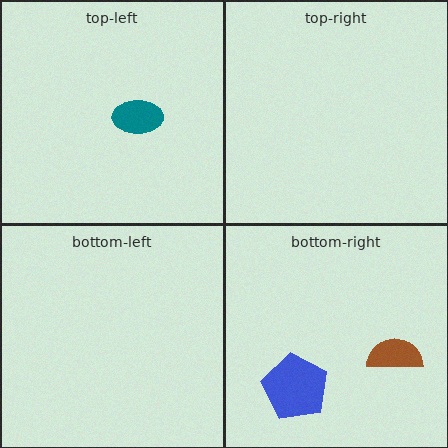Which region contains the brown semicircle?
The bottom-right region.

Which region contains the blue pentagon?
The bottom-right region.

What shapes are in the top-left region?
The teal ellipse.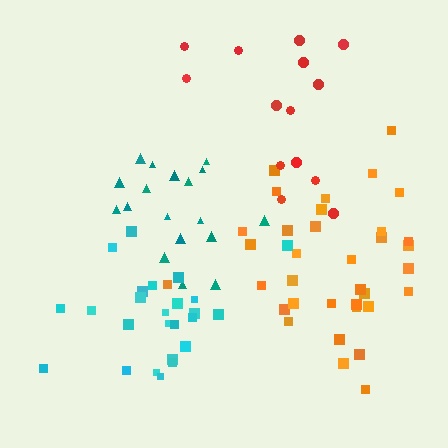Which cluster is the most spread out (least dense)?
Red.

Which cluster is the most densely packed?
Cyan.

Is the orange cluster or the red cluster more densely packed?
Orange.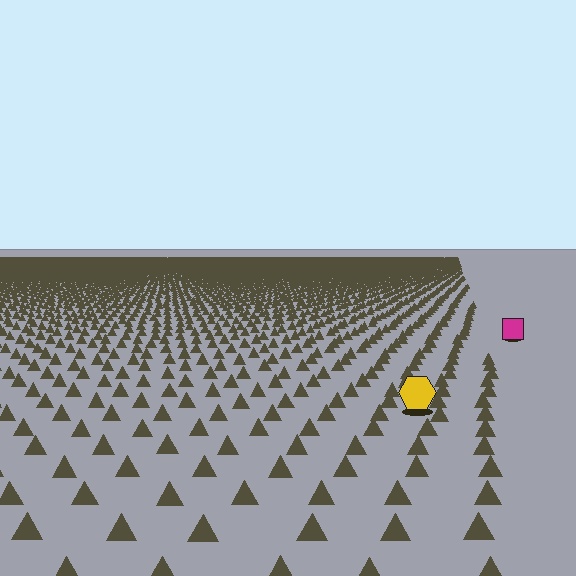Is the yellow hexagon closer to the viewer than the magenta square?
Yes. The yellow hexagon is closer — you can tell from the texture gradient: the ground texture is coarser near it.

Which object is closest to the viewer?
The yellow hexagon is closest. The texture marks near it are larger and more spread out.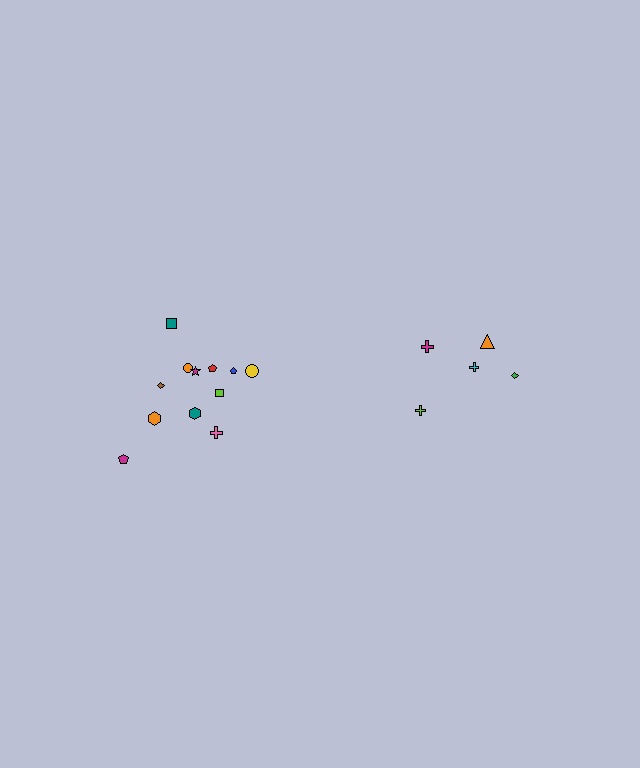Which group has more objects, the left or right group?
The left group.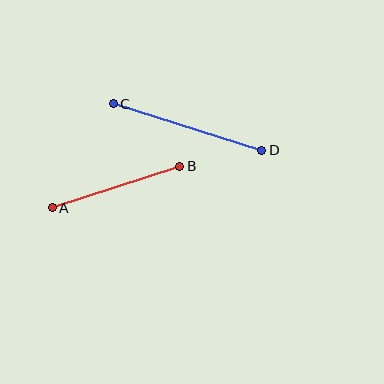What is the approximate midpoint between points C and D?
The midpoint is at approximately (187, 127) pixels.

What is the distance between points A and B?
The distance is approximately 134 pixels.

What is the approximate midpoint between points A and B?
The midpoint is at approximately (116, 187) pixels.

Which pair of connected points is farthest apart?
Points C and D are farthest apart.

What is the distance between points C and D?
The distance is approximately 156 pixels.